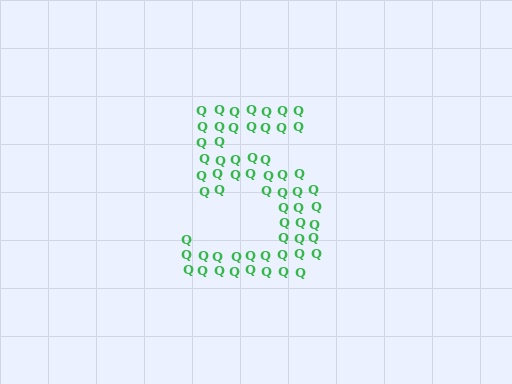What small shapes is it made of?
It is made of small letter Q's.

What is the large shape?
The large shape is the digit 5.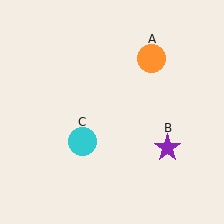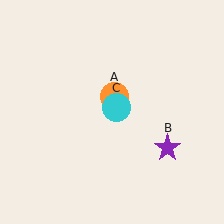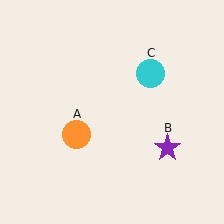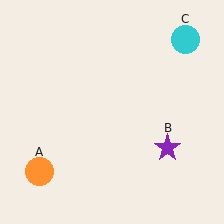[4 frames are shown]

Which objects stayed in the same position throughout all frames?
Purple star (object B) remained stationary.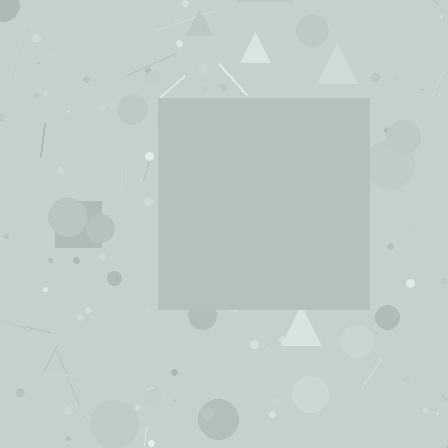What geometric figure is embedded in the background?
A square is embedded in the background.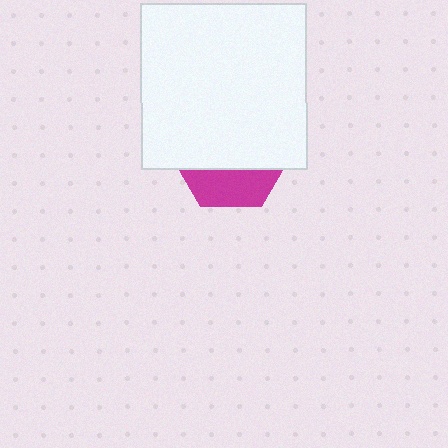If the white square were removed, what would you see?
You would see the complete magenta hexagon.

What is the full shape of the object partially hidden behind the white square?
The partially hidden object is a magenta hexagon.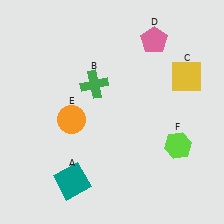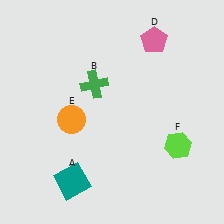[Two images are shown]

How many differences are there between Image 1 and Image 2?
There is 1 difference between the two images.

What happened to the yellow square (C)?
The yellow square (C) was removed in Image 2. It was in the top-right area of Image 1.